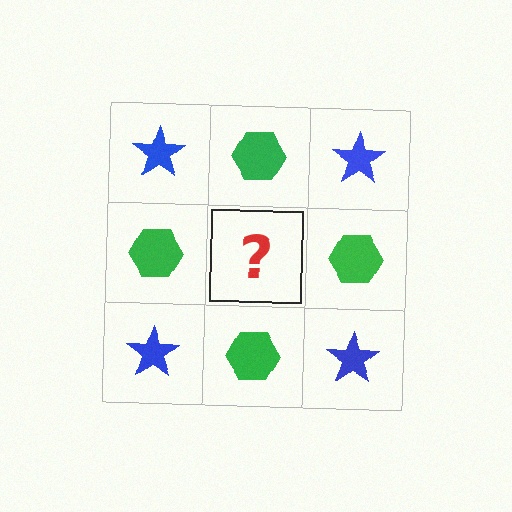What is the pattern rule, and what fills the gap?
The rule is that it alternates blue star and green hexagon in a checkerboard pattern. The gap should be filled with a blue star.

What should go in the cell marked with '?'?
The missing cell should contain a blue star.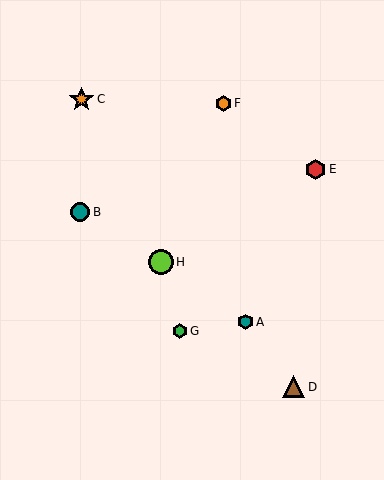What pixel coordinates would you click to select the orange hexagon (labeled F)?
Click at (223, 103) to select the orange hexagon F.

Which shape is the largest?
The lime circle (labeled H) is the largest.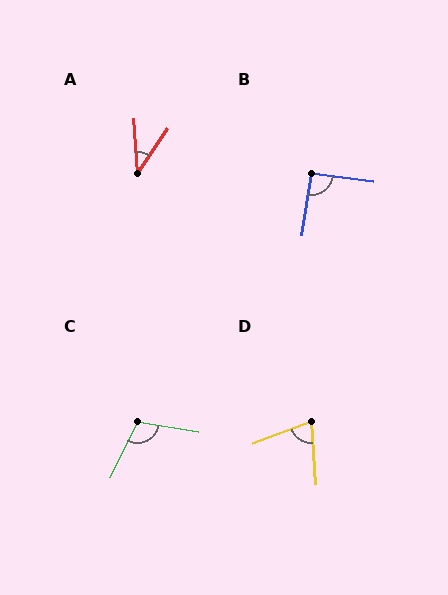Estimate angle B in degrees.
Approximately 92 degrees.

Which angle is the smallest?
A, at approximately 37 degrees.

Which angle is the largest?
C, at approximately 107 degrees.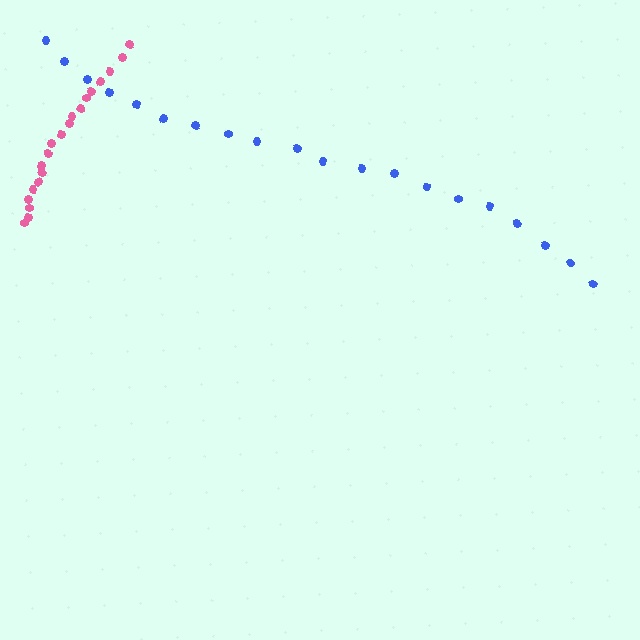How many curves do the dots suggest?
There are 2 distinct paths.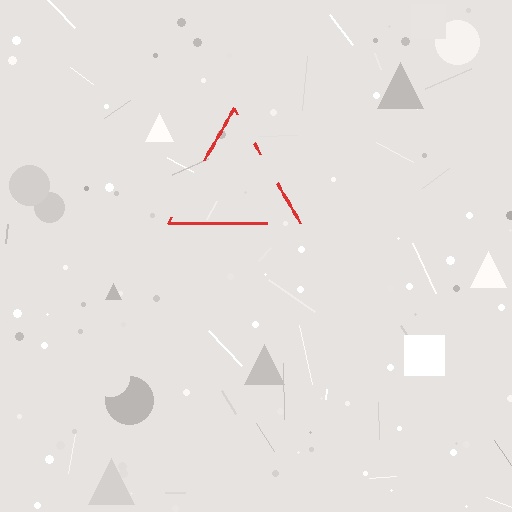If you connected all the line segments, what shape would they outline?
They would outline a triangle.